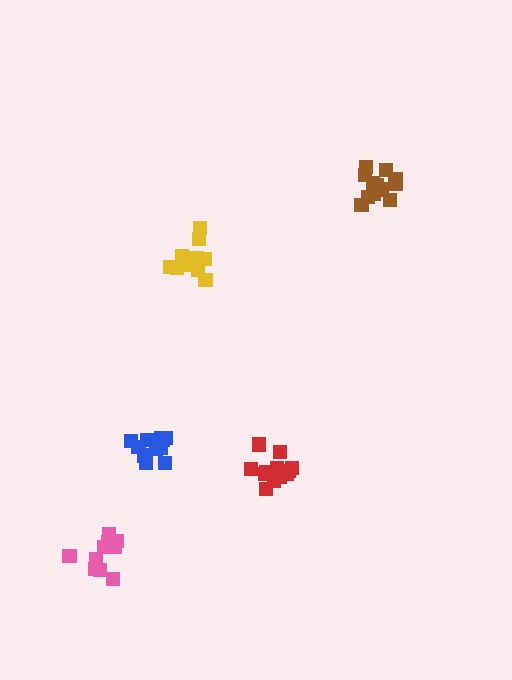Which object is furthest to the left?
The pink cluster is leftmost.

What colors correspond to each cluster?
The clusters are colored: red, brown, blue, yellow, pink.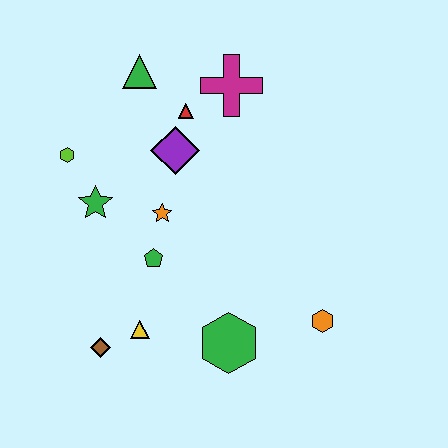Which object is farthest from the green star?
The orange hexagon is farthest from the green star.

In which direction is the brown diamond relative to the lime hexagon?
The brown diamond is below the lime hexagon.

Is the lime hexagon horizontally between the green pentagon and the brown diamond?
No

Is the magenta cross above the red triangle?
Yes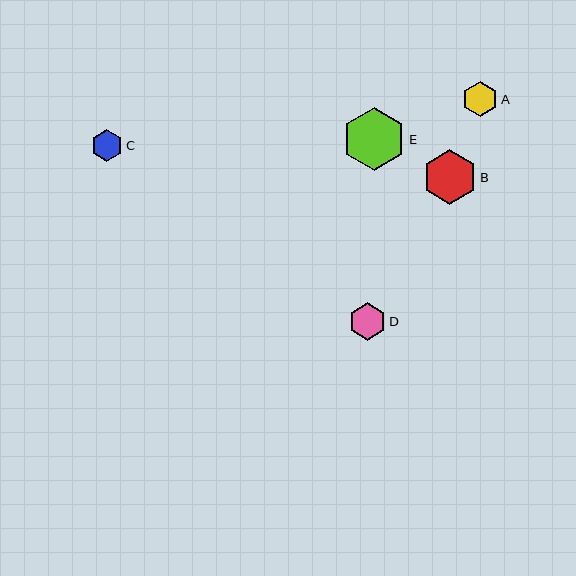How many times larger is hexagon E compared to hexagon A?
Hexagon E is approximately 1.8 times the size of hexagon A.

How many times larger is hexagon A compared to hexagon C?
Hexagon A is approximately 1.1 times the size of hexagon C.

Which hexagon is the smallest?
Hexagon C is the smallest with a size of approximately 32 pixels.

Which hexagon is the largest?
Hexagon E is the largest with a size of approximately 63 pixels.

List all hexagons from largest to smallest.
From largest to smallest: E, B, D, A, C.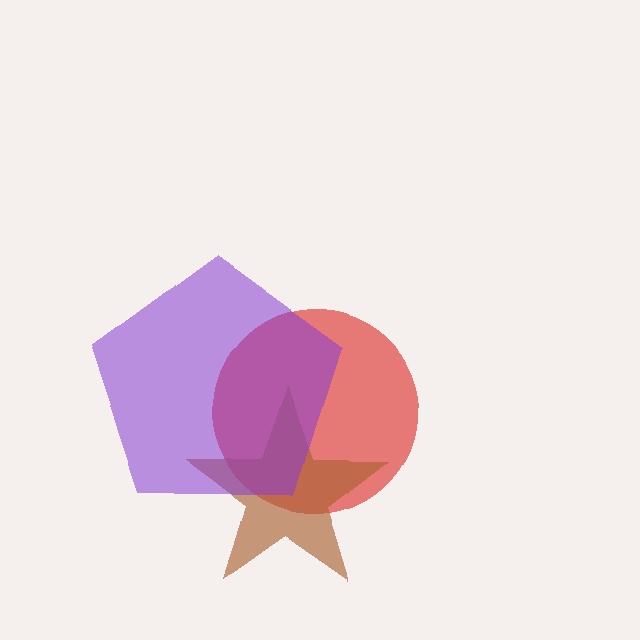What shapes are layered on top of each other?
The layered shapes are: a red circle, a brown star, a purple pentagon.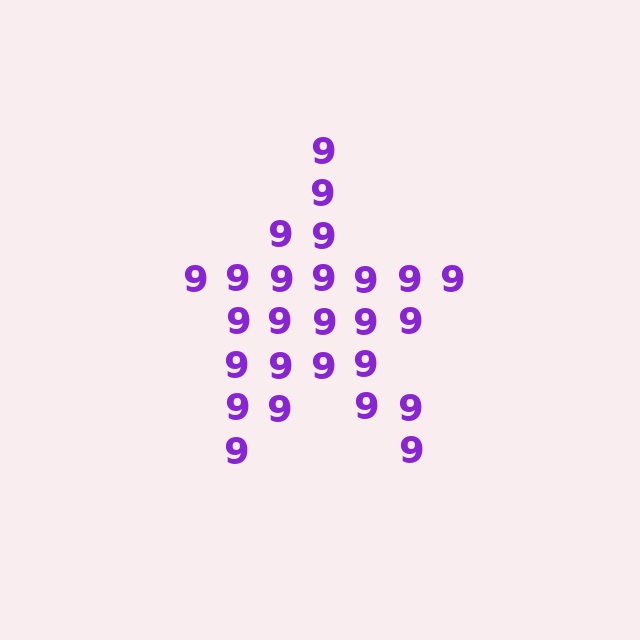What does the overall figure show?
The overall figure shows a star.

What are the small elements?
The small elements are digit 9's.